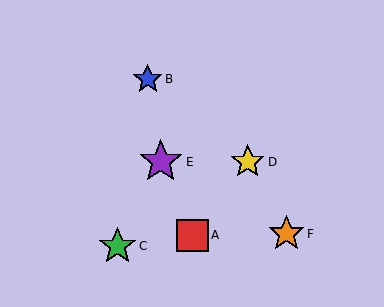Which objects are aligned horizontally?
Objects D, E are aligned horizontally.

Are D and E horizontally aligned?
Yes, both are at y≈162.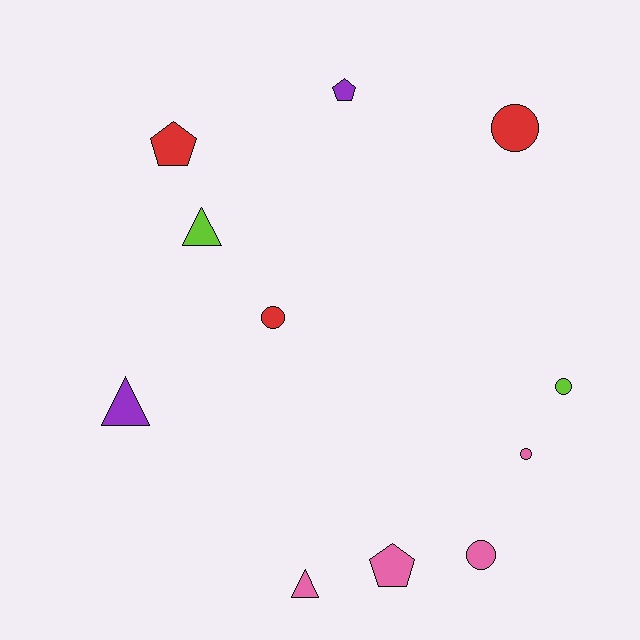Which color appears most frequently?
Pink, with 4 objects.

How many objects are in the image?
There are 11 objects.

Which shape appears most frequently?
Circle, with 5 objects.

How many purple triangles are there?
There is 1 purple triangle.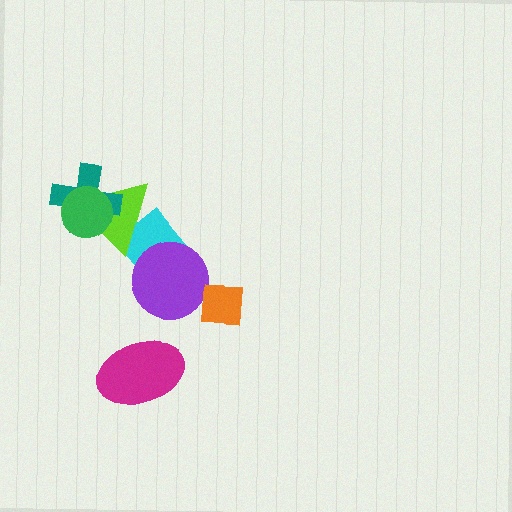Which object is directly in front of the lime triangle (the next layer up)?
The teal cross is directly in front of the lime triangle.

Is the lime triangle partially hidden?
Yes, it is partially covered by another shape.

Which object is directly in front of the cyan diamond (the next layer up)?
The lime triangle is directly in front of the cyan diamond.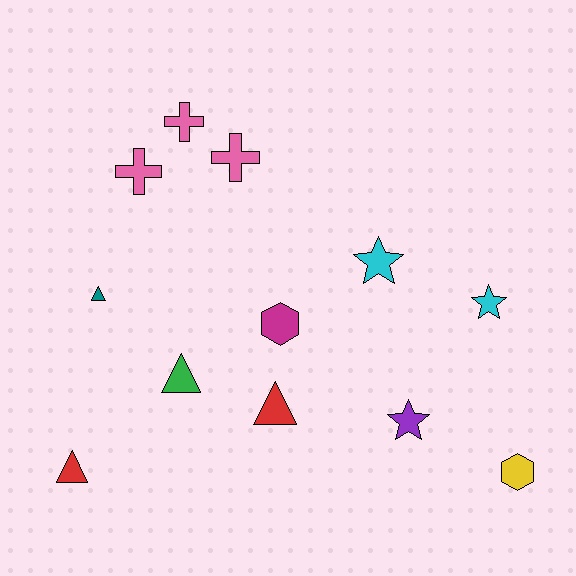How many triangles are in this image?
There are 4 triangles.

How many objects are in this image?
There are 12 objects.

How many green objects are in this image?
There is 1 green object.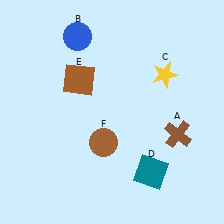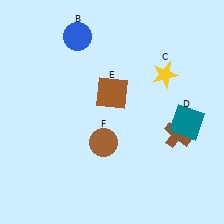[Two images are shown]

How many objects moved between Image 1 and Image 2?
2 objects moved between the two images.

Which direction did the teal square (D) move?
The teal square (D) moved up.